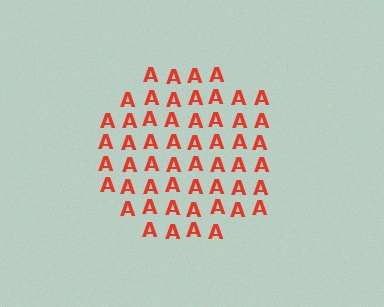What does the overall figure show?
The overall figure shows a circle.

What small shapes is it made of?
It is made of small letter A's.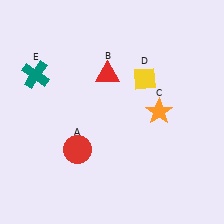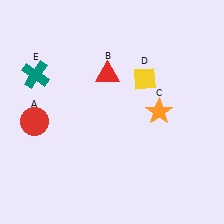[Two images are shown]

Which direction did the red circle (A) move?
The red circle (A) moved left.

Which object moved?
The red circle (A) moved left.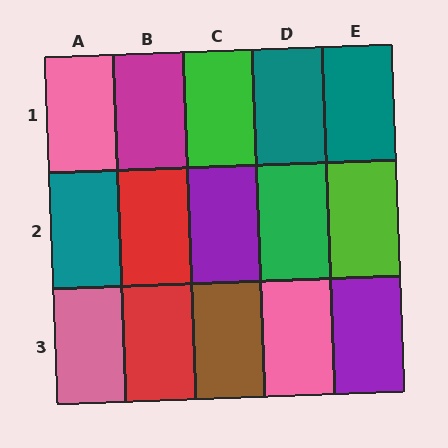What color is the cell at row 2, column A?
Teal.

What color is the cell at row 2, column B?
Red.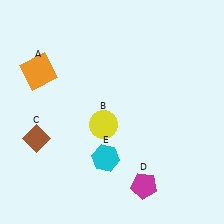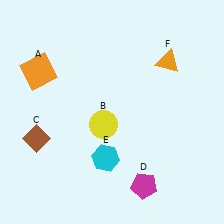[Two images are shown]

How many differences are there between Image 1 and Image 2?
There is 1 difference between the two images.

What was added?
An orange triangle (F) was added in Image 2.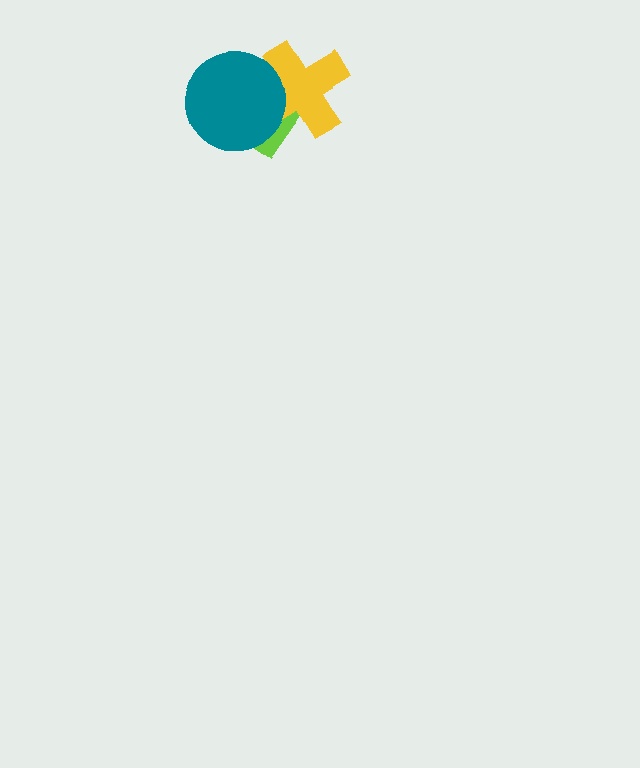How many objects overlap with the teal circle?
2 objects overlap with the teal circle.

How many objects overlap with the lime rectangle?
2 objects overlap with the lime rectangle.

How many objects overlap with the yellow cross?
2 objects overlap with the yellow cross.